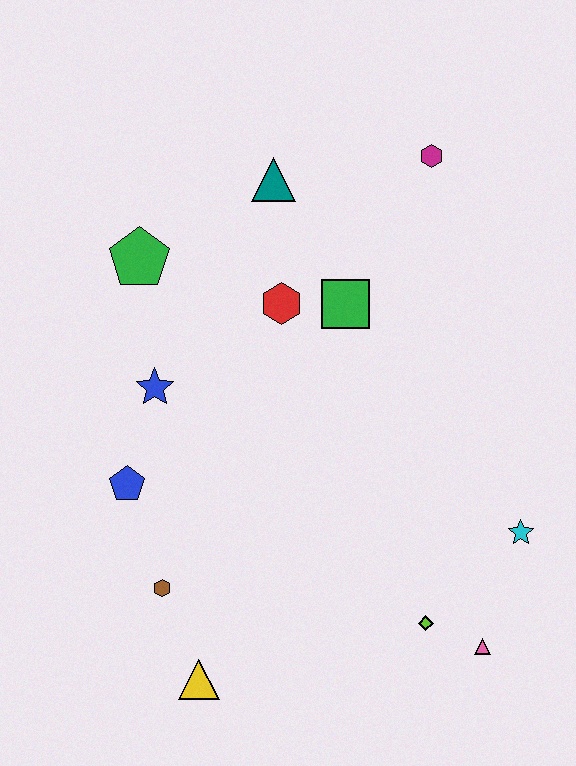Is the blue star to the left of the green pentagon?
No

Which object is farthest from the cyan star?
The green pentagon is farthest from the cyan star.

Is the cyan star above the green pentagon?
No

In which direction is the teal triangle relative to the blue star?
The teal triangle is above the blue star.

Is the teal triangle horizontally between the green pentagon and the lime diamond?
Yes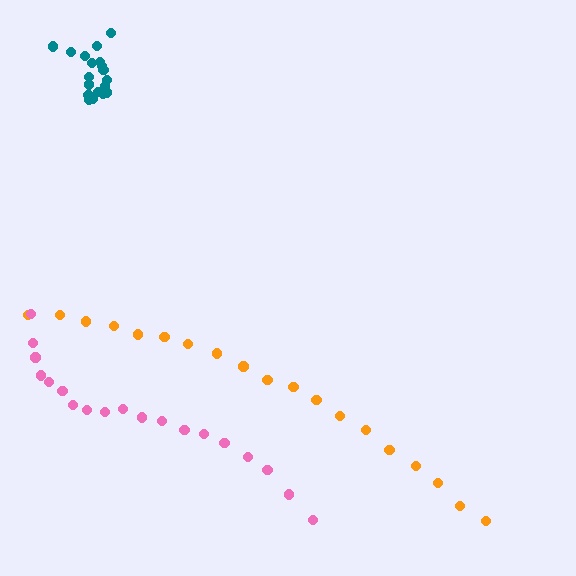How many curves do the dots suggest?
There are 3 distinct paths.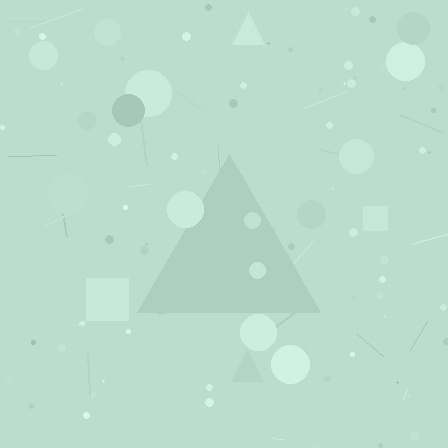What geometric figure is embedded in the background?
A triangle is embedded in the background.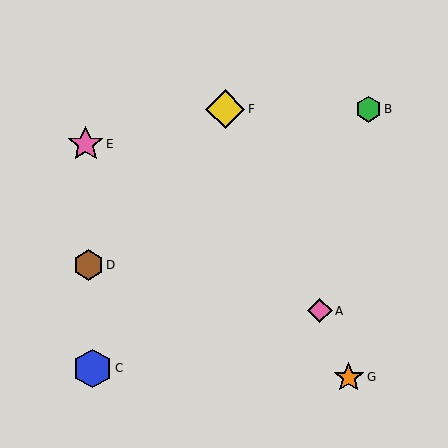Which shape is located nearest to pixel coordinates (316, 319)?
The pink diamond (labeled A) at (320, 311) is nearest to that location.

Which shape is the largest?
The yellow diamond (labeled F) is the largest.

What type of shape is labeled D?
Shape D is a brown hexagon.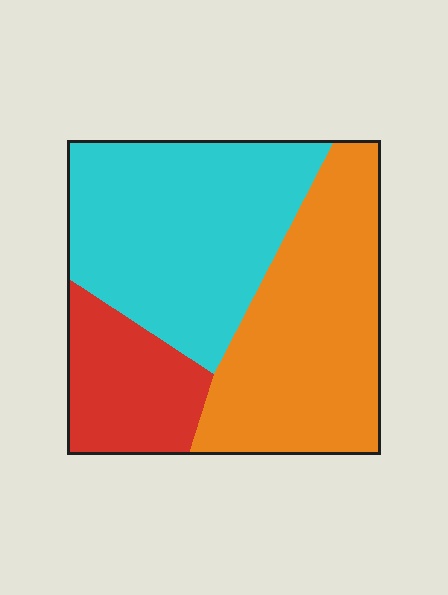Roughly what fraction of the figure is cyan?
Cyan covers roughly 40% of the figure.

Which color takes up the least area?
Red, at roughly 20%.